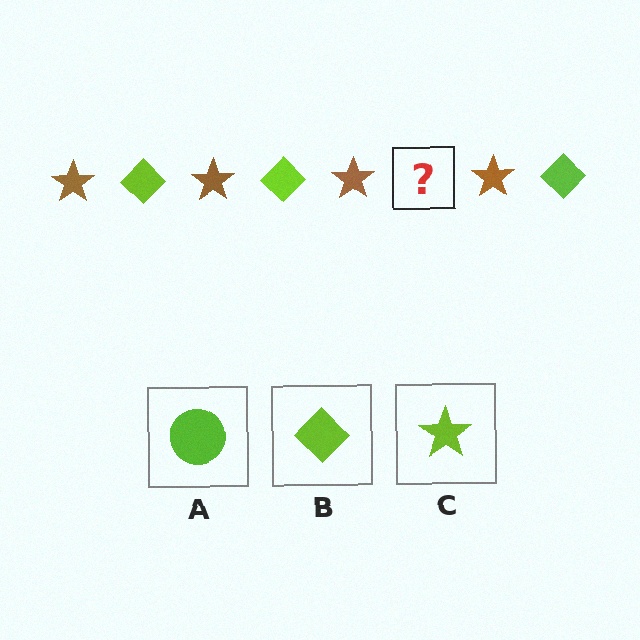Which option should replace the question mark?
Option B.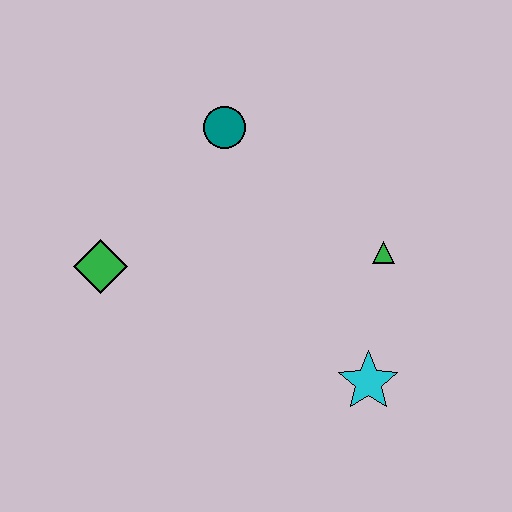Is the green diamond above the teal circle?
No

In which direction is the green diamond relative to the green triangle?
The green diamond is to the left of the green triangle.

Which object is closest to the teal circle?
The green diamond is closest to the teal circle.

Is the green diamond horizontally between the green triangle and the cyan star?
No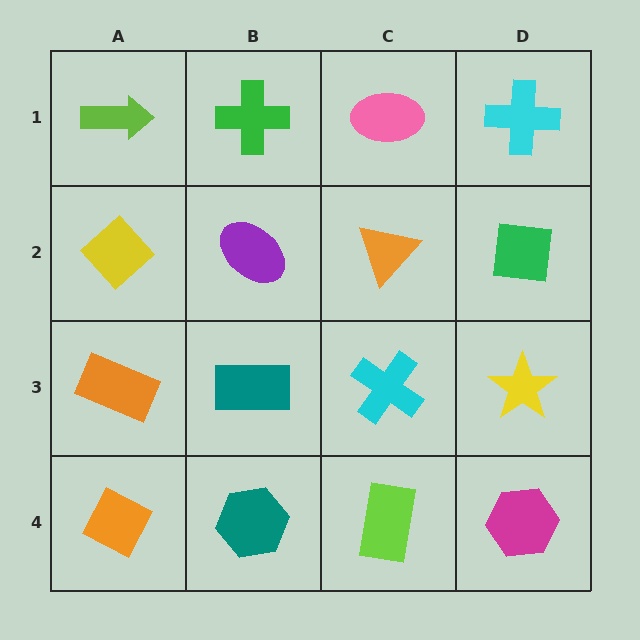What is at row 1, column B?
A green cross.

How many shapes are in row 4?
4 shapes.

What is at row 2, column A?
A yellow diamond.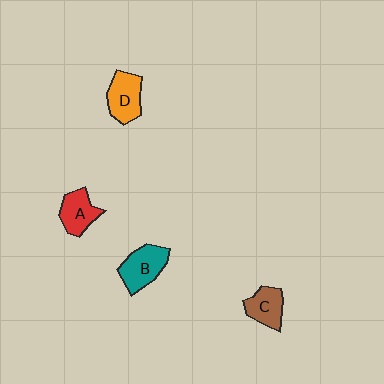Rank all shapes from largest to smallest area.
From largest to smallest: B (teal), D (orange), A (red), C (brown).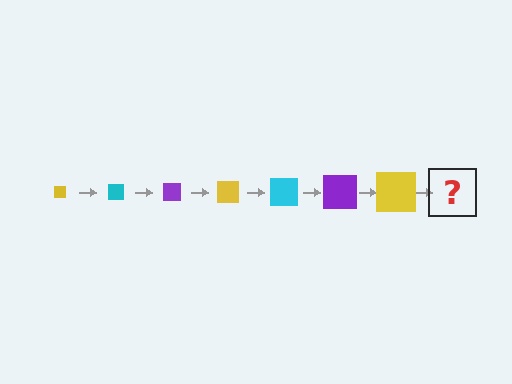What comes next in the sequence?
The next element should be a cyan square, larger than the previous one.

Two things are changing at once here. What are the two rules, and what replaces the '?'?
The two rules are that the square grows larger each step and the color cycles through yellow, cyan, and purple. The '?' should be a cyan square, larger than the previous one.